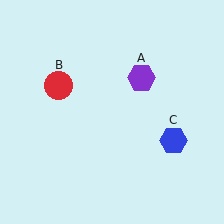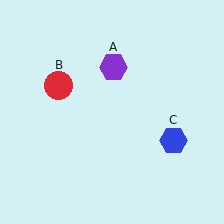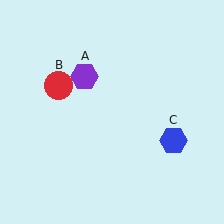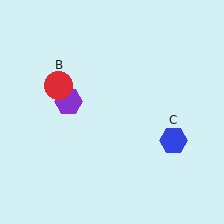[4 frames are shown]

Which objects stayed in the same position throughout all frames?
Red circle (object B) and blue hexagon (object C) remained stationary.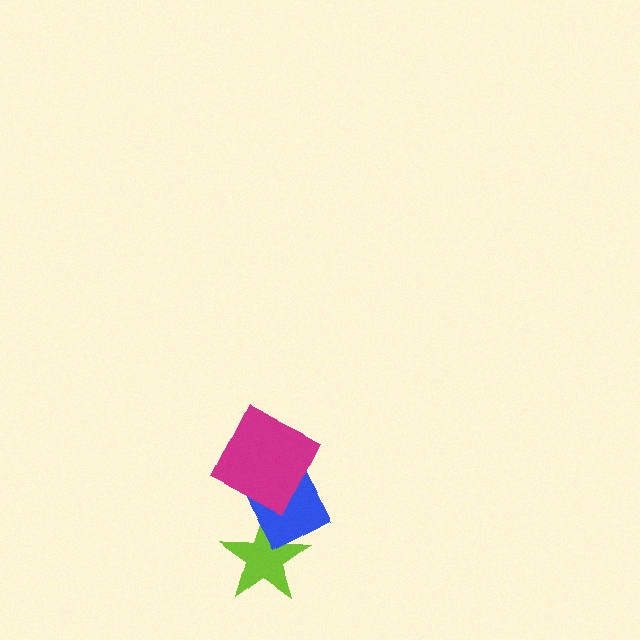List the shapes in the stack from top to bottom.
From top to bottom: the magenta square, the blue diamond, the lime star.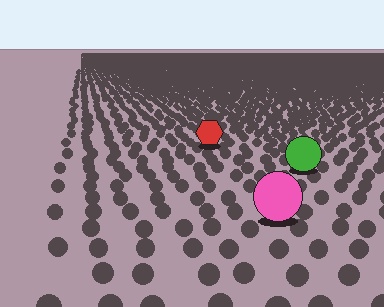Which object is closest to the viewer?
The pink circle is closest. The texture marks near it are larger and more spread out.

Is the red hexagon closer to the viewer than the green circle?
No. The green circle is closer — you can tell from the texture gradient: the ground texture is coarser near it.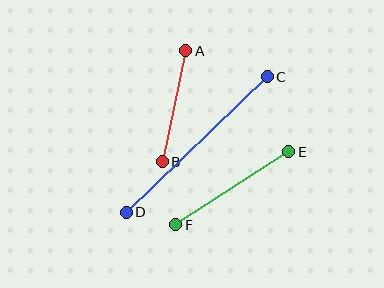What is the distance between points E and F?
The distance is approximately 135 pixels.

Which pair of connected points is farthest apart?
Points C and D are farthest apart.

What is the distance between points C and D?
The distance is approximately 196 pixels.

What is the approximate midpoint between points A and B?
The midpoint is at approximately (174, 106) pixels.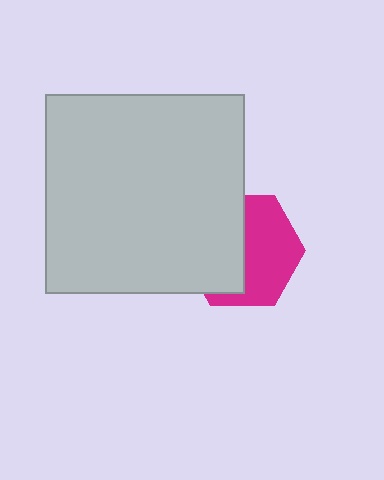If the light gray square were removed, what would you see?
You would see the complete magenta hexagon.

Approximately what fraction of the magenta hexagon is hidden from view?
Roughly 49% of the magenta hexagon is hidden behind the light gray square.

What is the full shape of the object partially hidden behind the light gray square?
The partially hidden object is a magenta hexagon.